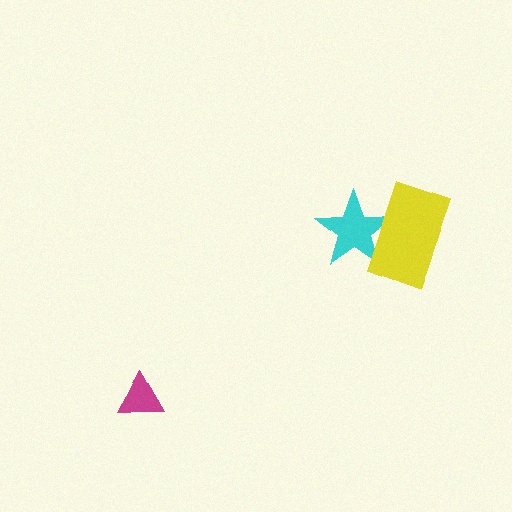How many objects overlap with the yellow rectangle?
1 object overlaps with the yellow rectangle.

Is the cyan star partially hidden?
Yes, it is partially covered by another shape.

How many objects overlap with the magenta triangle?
0 objects overlap with the magenta triangle.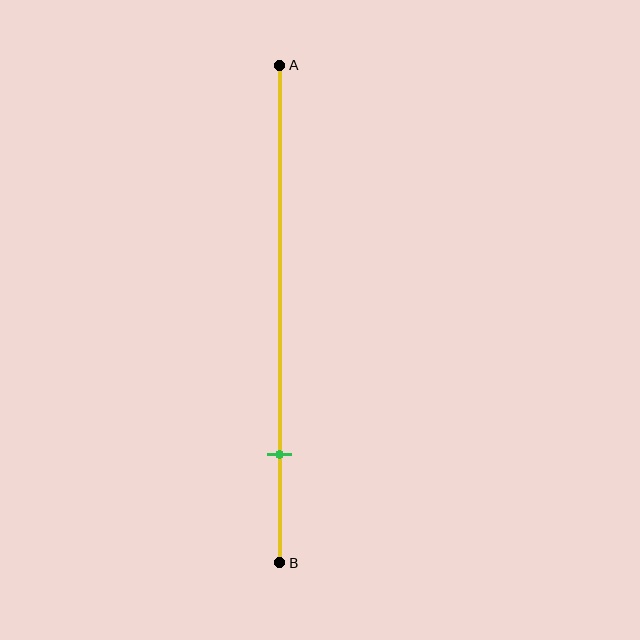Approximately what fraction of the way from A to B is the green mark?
The green mark is approximately 80% of the way from A to B.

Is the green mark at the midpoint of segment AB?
No, the mark is at about 80% from A, not at the 50% midpoint.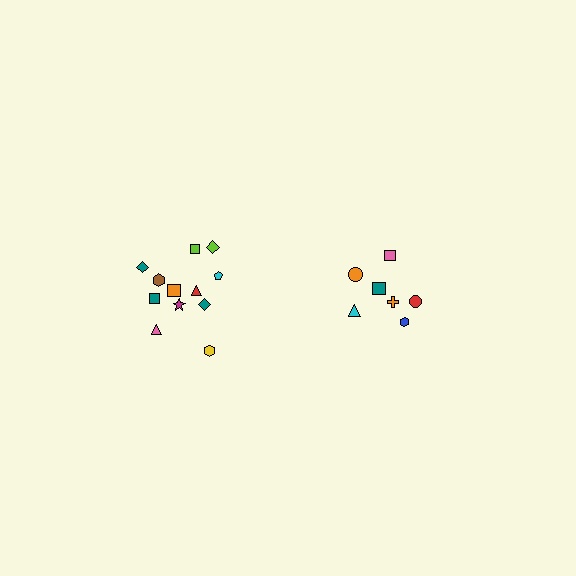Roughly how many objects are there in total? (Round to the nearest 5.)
Roughly 20 objects in total.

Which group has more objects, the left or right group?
The left group.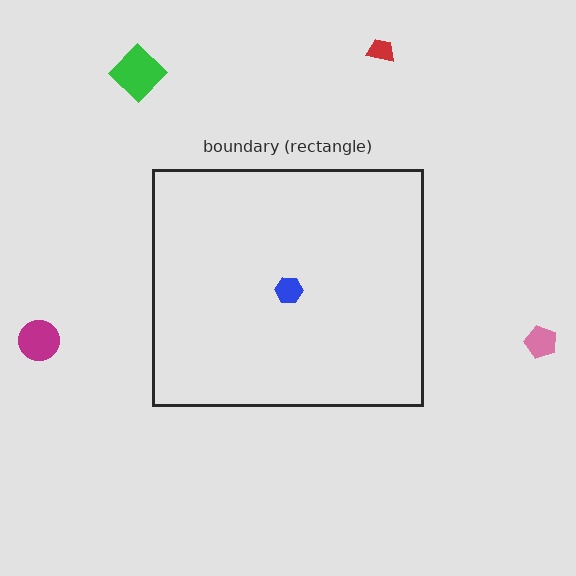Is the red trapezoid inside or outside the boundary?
Outside.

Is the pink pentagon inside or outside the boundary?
Outside.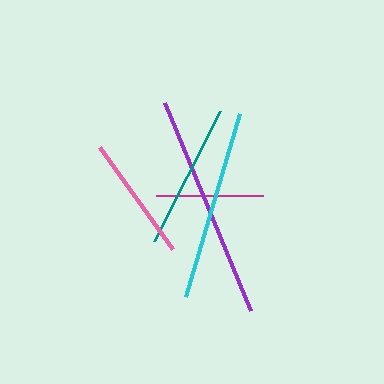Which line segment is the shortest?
The magenta line is the shortest at approximately 106 pixels.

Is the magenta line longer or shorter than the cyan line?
The cyan line is longer than the magenta line.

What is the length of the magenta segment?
The magenta segment is approximately 106 pixels long.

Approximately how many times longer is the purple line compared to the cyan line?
The purple line is approximately 1.2 times the length of the cyan line.